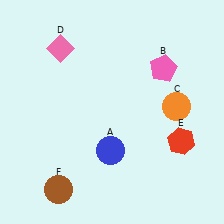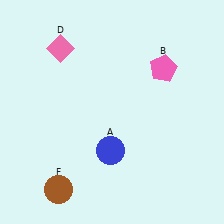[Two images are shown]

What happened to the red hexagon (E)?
The red hexagon (E) was removed in Image 2. It was in the bottom-right area of Image 1.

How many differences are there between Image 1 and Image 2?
There are 2 differences between the two images.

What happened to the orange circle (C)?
The orange circle (C) was removed in Image 2. It was in the top-right area of Image 1.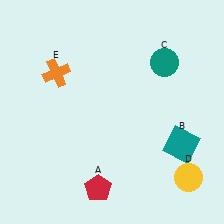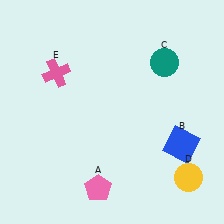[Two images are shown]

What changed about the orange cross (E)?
In Image 1, E is orange. In Image 2, it changed to pink.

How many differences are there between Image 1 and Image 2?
There are 3 differences between the two images.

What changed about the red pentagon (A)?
In Image 1, A is red. In Image 2, it changed to pink.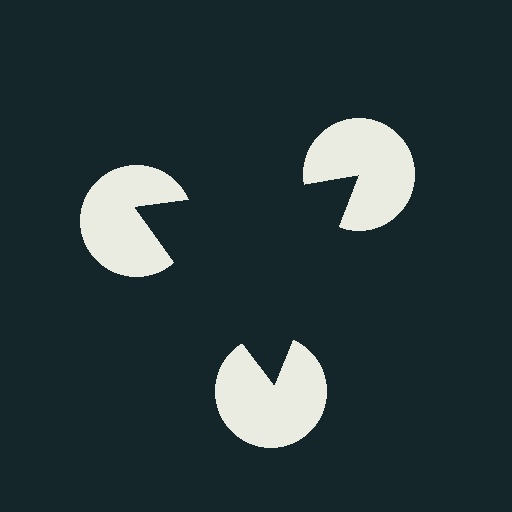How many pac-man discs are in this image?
There are 3 — one at each vertex of the illusory triangle.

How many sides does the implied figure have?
3 sides.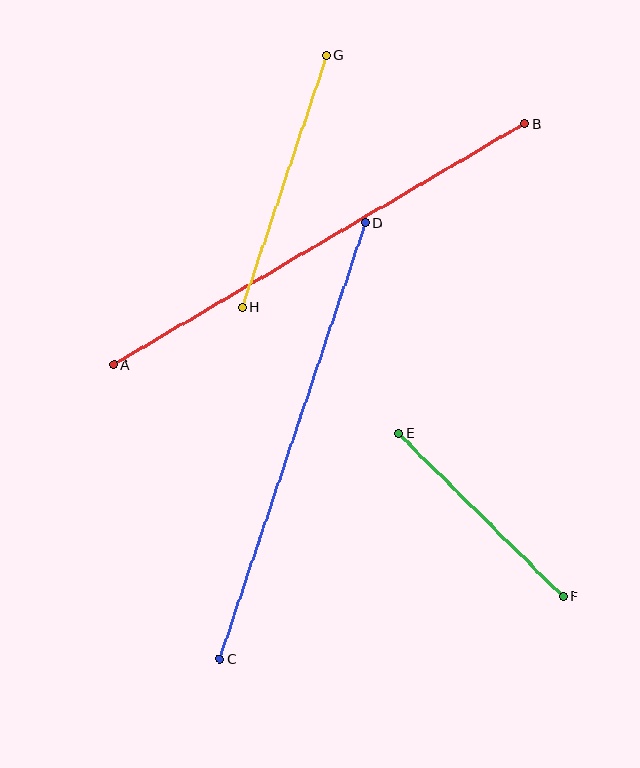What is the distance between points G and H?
The distance is approximately 266 pixels.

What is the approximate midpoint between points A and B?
The midpoint is at approximately (319, 244) pixels.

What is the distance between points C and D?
The distance is approximately 460 pixels.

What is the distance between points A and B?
The distance is approximately 476 pixels.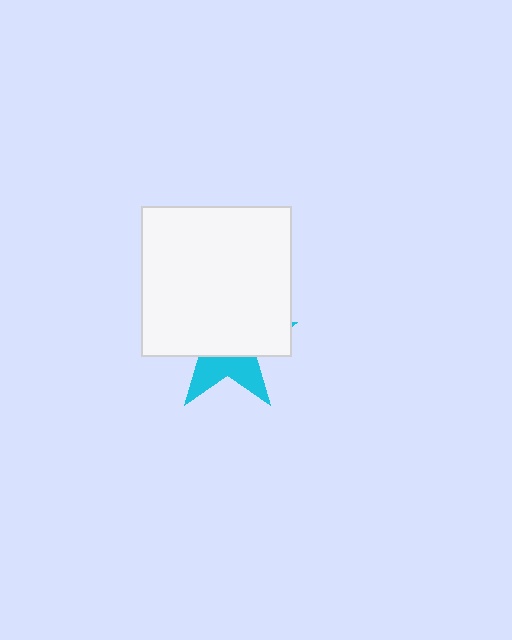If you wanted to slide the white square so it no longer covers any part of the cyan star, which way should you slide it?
Slide it up — that is the most direct way to separate the two shapes.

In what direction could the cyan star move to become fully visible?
The cyan star could move down. That would shift it out from behind the white square entirely.